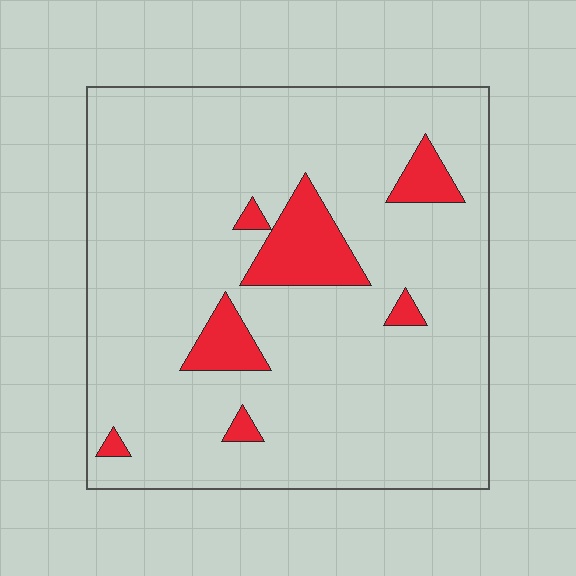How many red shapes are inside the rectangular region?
7.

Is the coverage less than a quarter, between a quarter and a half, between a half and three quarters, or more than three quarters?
Less than a quarter.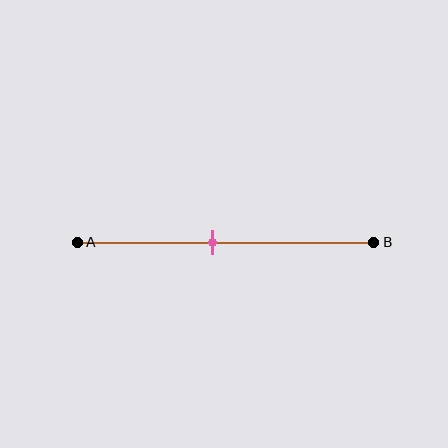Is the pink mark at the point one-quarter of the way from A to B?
No, the mark is at about 45% from A, not at the 25% one-quarter point.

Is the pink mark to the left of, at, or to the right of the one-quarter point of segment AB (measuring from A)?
The pink mark is to the right of the one-quarter point of segment AB.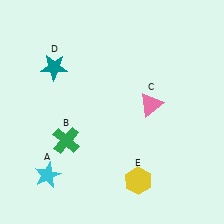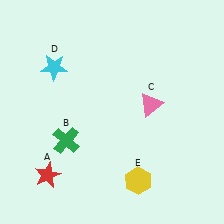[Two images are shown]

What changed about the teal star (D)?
In Image 1, D is teal. In Image 2, it changed to cyan.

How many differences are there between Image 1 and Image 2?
There are 2 differences between the two images.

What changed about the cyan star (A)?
In Image 1, A is cyan. In Image 2, it changed to red.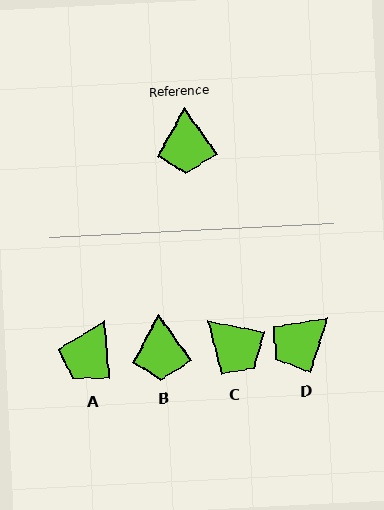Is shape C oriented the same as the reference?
No, it is off by about 43 degrees.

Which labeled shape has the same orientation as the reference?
B.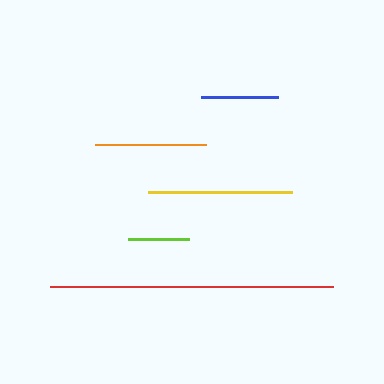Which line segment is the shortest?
The lime line is the shortest at approximately 61 pixels.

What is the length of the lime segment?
The lime segment is approximately 61 pixels long.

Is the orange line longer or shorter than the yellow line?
The yellow line is longer than the orange line.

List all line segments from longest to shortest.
From longest to shortest: red, yellow, orange, blue, lime.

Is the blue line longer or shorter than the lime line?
The blue line is longer than the lime line.